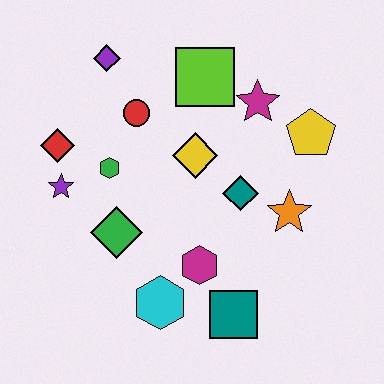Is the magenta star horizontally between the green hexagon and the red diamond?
No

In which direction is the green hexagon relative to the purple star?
The green hexagon is to the right of the purple star.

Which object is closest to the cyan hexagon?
The magenta hexagon is closest to the cyan hexagon.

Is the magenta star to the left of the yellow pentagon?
Yes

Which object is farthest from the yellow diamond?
The teal square is farthest from the yellow diamond.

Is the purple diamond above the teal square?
Yes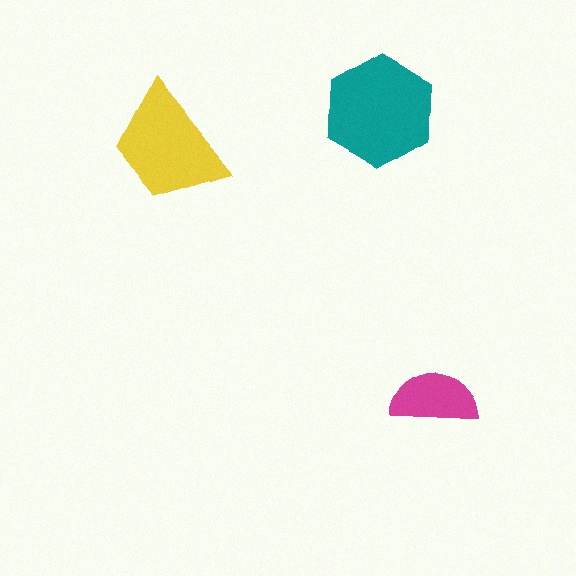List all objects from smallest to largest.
The magenta semicircle, the yellow trapezoid, the teal hexagon.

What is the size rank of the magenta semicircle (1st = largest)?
3rd.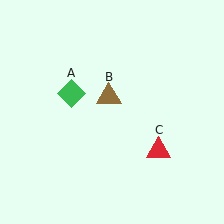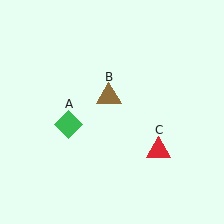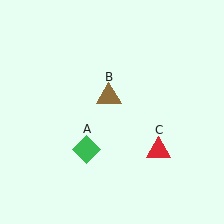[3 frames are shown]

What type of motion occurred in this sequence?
The green diamond (object A) rotated counterclockwise around the center of the scene.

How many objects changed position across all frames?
1 object changed position: green diamond (object A).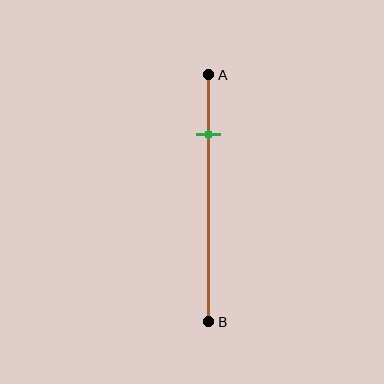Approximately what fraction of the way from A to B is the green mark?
The green mark is approximately 25% of the way from A to B.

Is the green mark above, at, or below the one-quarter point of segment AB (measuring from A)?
The green mark is approximately at the one-quarter point of segment AB.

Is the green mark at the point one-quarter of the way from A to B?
Yes, the mark is approximately at the one-quarter point.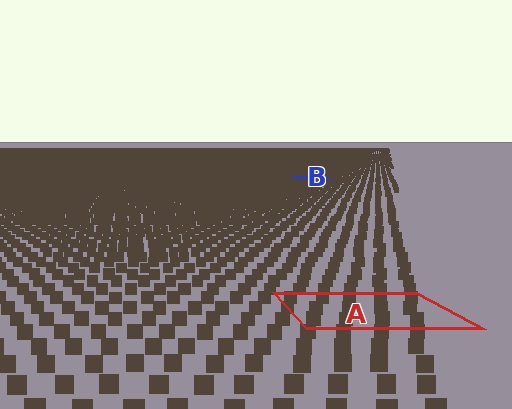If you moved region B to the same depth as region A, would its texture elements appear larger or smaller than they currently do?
They would appear larger. At a closer depth, the same texture elements are projected at a bigger on-screen size.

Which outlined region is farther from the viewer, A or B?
Region B is farther from the viewer — the texture elements inside it appear smaller and more densely packed.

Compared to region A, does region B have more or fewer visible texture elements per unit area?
Region B has more texture elements per unit area — they are packed more densely because it is farther away.